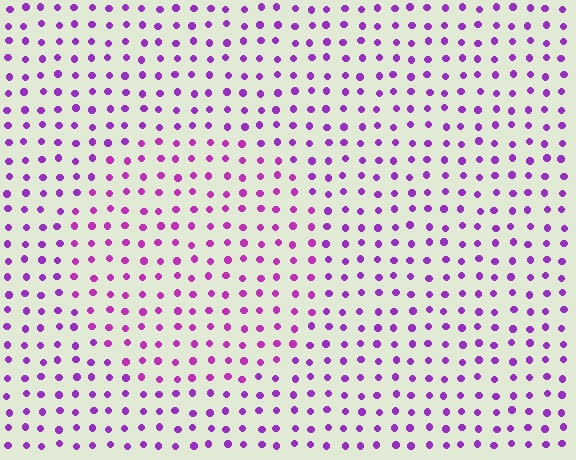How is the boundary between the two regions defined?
The boundary is defined purely by a slight shift in hue (about 20 degrees). Spacing, size, and orientation are identical on both sides.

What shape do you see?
I see a circle.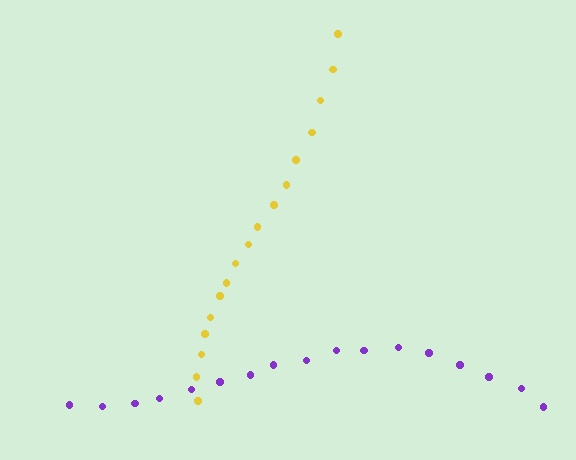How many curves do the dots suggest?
There are 2 distinct paths.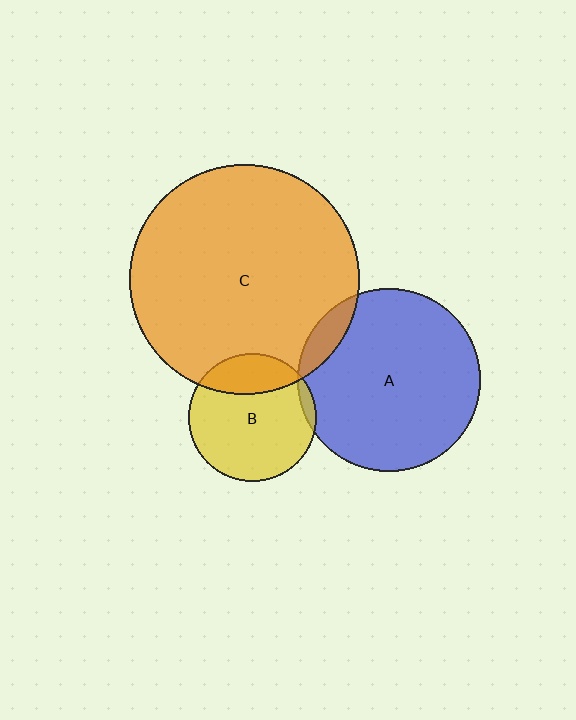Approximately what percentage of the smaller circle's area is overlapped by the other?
Approximately 5%.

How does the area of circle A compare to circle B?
Approximately 2.1 times.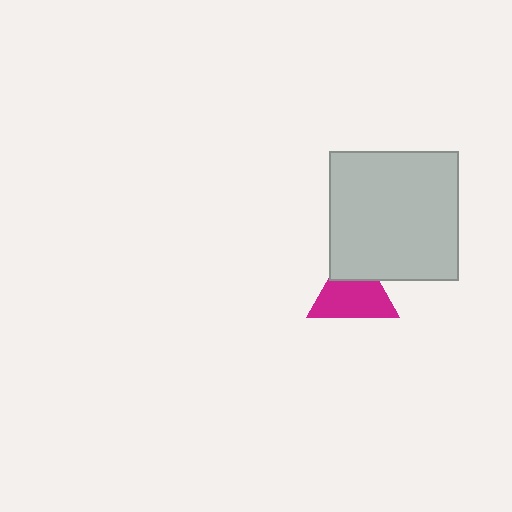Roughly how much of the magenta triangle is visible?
Most of it is visible (roughly 68%).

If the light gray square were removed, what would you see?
You would see the complete magenta triangle.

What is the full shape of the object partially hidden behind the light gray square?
The partially hidden object is a magenta triangle.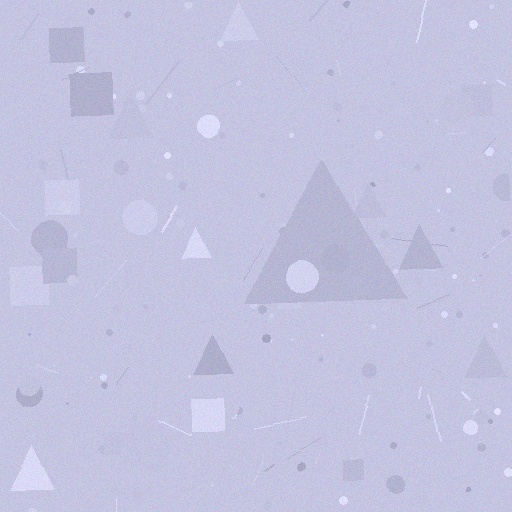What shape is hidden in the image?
A triangle is hidden in the image.